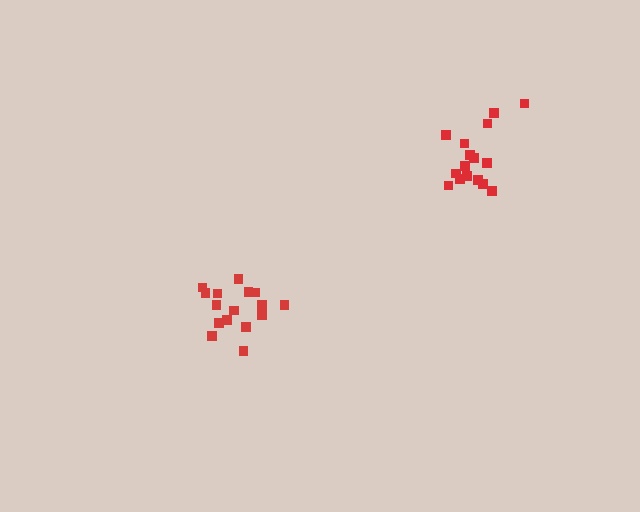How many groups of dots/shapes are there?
There are 2 groups.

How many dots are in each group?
Group 1: 16 dots, Group 2: 16 dots (32 total).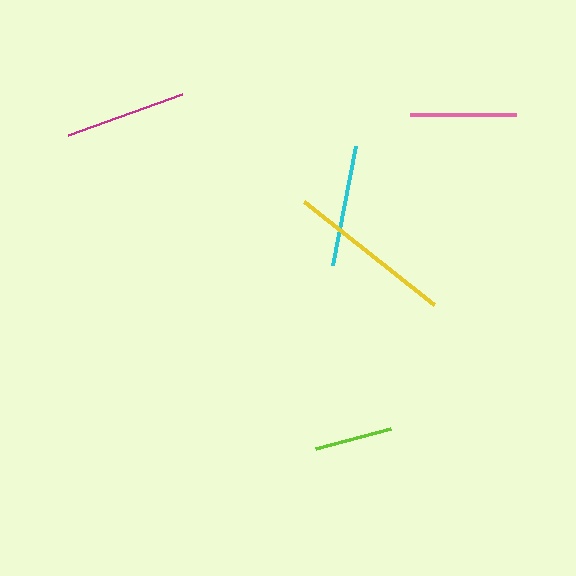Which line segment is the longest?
The yellow line is the longest at approximately 166 pixels.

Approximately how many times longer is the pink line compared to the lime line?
The pink line is approximately 1.4 times the length of the lime line.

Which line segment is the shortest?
The lime line is the shortest at approximately 78 pixels.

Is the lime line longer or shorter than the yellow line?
The yellow line is longer than the lime line.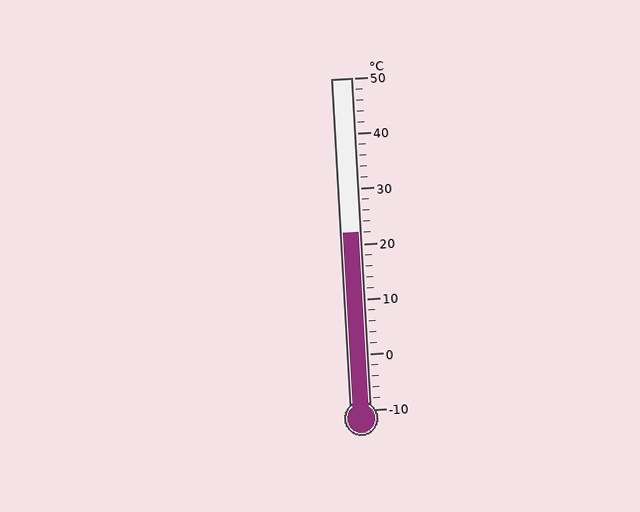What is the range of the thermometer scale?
The thermometer scale ranges from -10°C to 50°C.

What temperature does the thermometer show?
The thermometer shows approximately 22°C.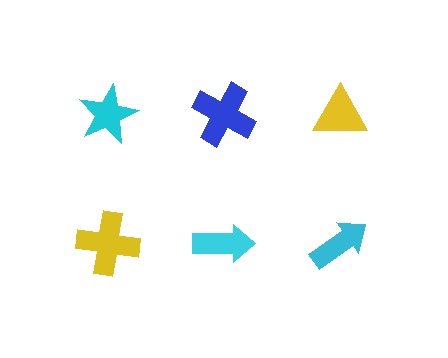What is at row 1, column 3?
A yellow triangle.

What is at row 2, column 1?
A yellow cross.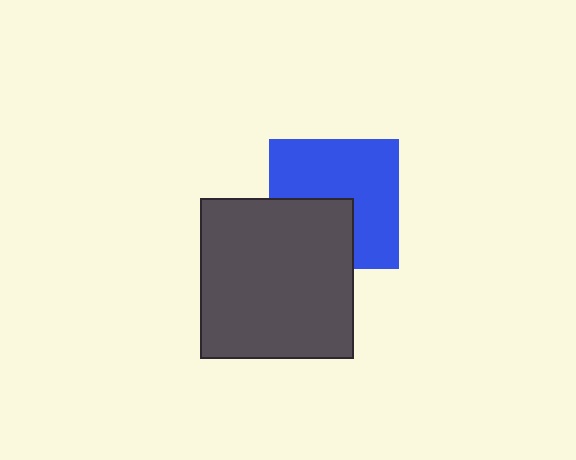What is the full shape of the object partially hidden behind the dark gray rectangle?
The partially hidden object is a blue square.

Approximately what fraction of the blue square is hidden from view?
Roughly 36% of the blue square is hidden behind the dark gray rectangle.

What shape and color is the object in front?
The object in front is a dark gray rectangle.